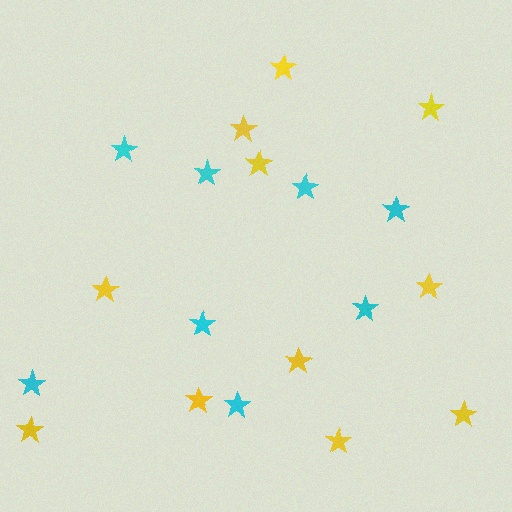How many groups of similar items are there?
There are 2 groups: one group of yellow stars (11) and one group of cyan stars (8).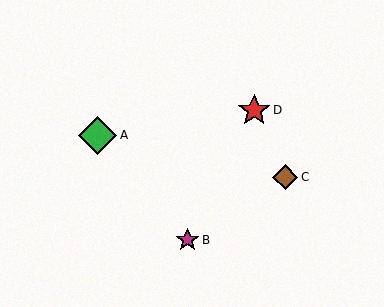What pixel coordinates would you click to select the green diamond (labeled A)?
Click at (98, 135) to select the green diamond A.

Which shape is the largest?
The green diamond (labeled A) is the largest.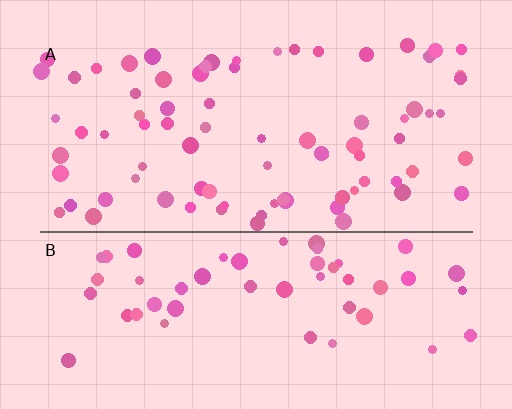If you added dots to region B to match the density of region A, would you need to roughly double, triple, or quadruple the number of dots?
Approximately double.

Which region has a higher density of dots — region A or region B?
A (the top).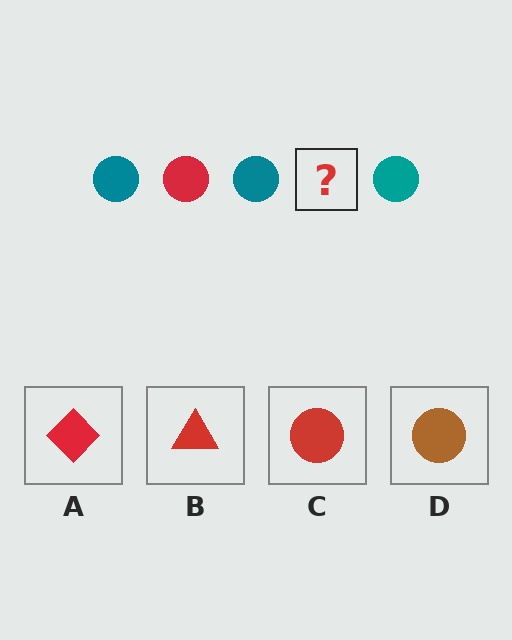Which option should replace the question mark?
Option C.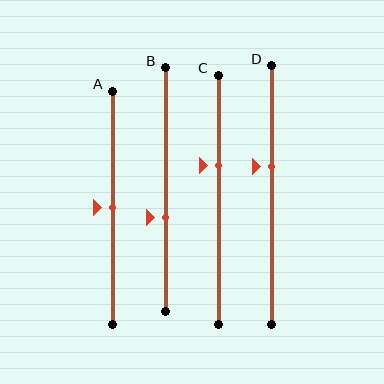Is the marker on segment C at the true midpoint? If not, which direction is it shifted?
No, the marker on segment C is shifted upward by about 14% of the segment length.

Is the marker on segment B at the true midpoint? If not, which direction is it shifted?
No, the marker on segment B is shifted downward by about 11% of the segment length.